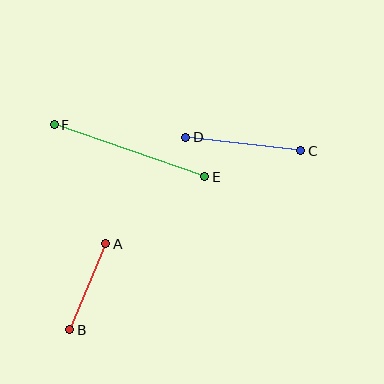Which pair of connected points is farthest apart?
Points E and F are farthest apart.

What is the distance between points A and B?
The distance is approximately 93 pixels.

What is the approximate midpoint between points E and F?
The midpoint is at approximately (129, 151) pixels.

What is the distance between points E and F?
The distance is approximately 159 pixels.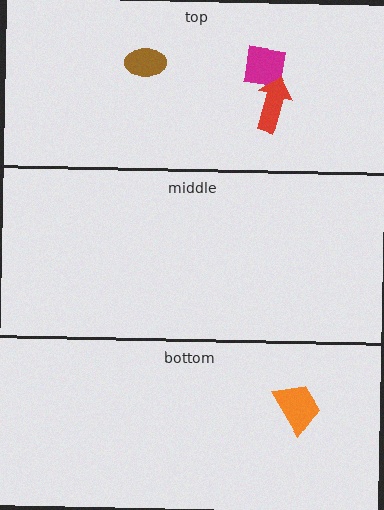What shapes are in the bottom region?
The orange trapezoid.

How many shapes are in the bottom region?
1.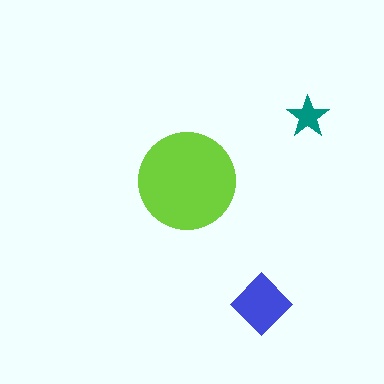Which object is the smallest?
The teal star.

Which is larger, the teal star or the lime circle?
The lime circle.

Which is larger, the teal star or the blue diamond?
The blue diamond.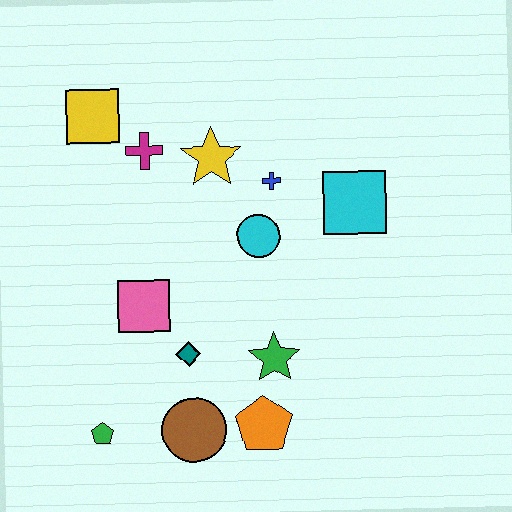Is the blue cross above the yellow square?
No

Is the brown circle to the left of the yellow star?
Yes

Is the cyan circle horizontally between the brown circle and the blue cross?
Yes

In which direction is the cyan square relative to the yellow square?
The cyan square is to the right of the yellow square.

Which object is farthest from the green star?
The yellow square is farthest from the green star.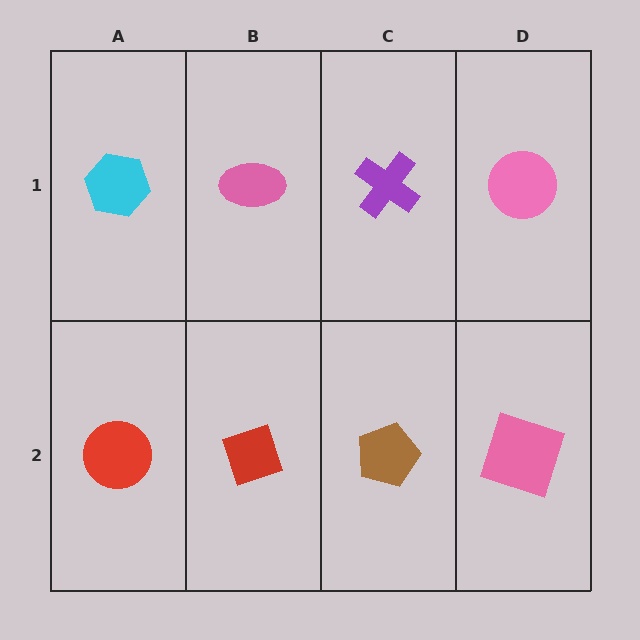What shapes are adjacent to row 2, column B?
A pink ellipse (row 1, column B), a red circle (row 2, column A), a brown pentagon (row 2, column C).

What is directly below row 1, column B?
A red diamond.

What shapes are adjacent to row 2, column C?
A purple cross (row 1, column C), a red diamond (row 2, column B), a pink square (row 2, column D).